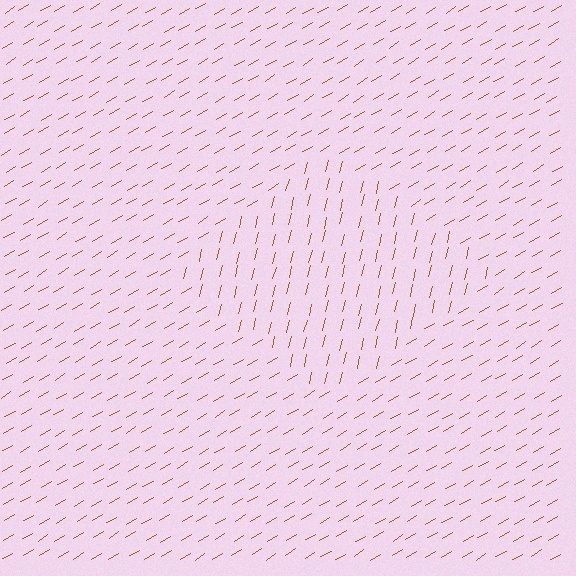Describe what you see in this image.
The image is filled with small brown line segments. A diamond region in the image has lines oriented differently from the surrounding lines, creating a visible texture boundary.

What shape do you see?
I see a diamond.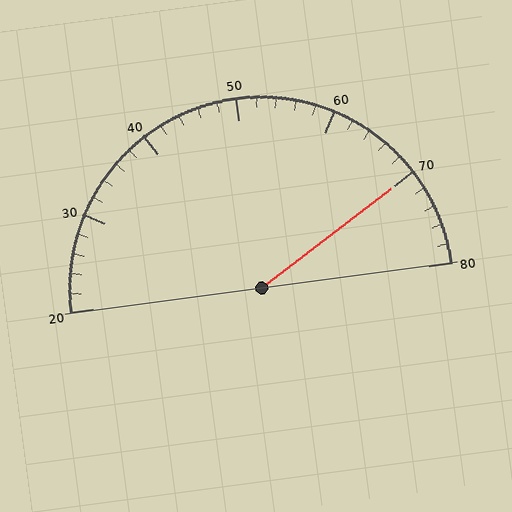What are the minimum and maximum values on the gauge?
The gauge ranges from 20 to 80.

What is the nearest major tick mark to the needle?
The nearest major tick mark is 70.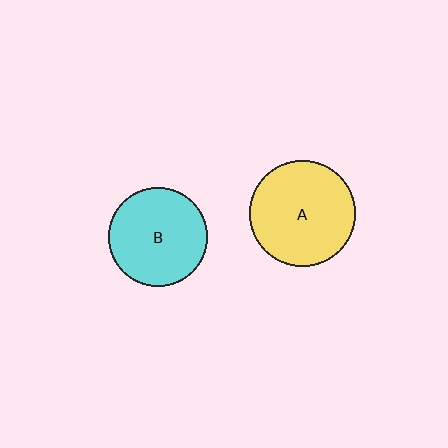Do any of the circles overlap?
No, none of the circles overlap.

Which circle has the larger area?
Circle A (yellow).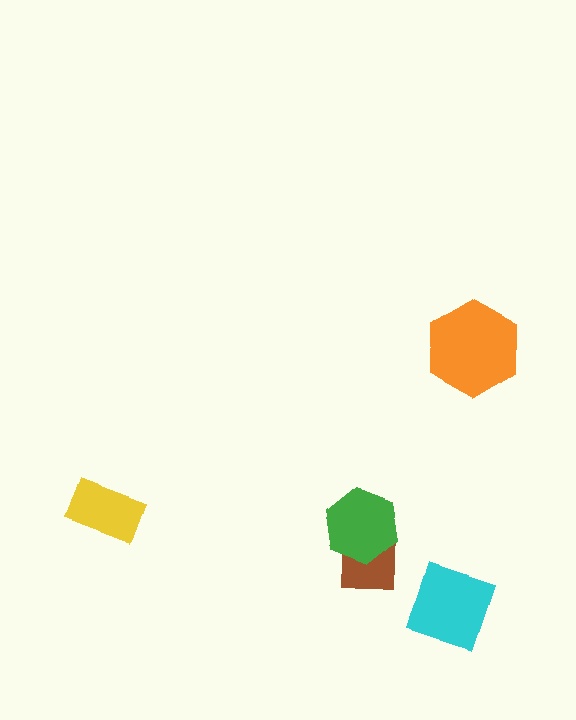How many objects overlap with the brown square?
1 object overlaps with the brown square.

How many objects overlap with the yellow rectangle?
0 objects overlap with the yellow rectangle.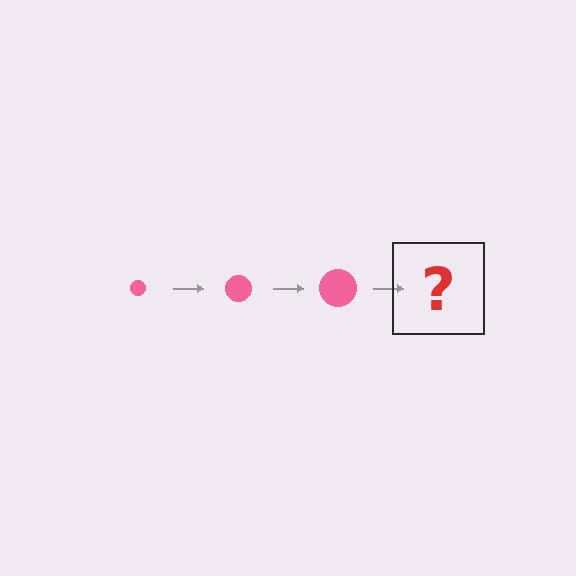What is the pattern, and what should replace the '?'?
The pattern is that the circle gets progressively larger each step. The '?' should be a pink circle, larger than the previous one.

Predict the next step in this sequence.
The next step is a pink circle, larger than the previous one.